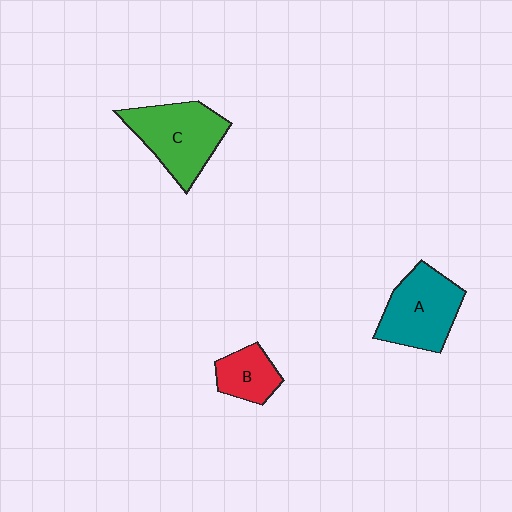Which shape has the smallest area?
Shape B (red).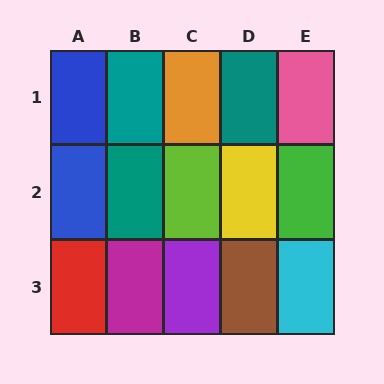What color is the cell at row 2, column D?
Yellow.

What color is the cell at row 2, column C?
Lime.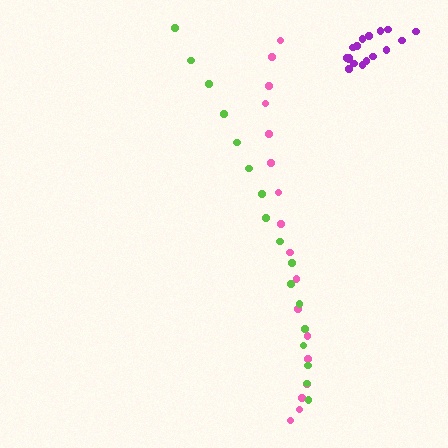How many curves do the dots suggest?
There are 3 distinct paths.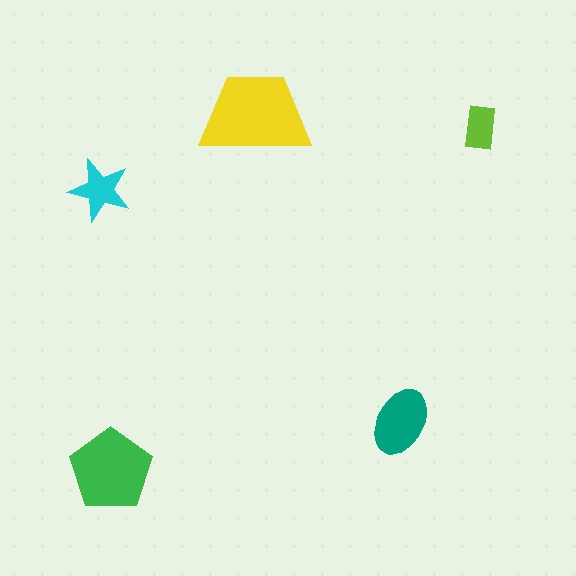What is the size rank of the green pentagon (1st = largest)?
2nd.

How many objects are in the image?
There are 5 objects in the image.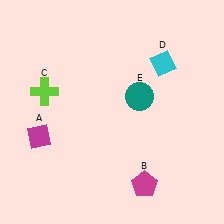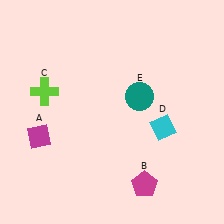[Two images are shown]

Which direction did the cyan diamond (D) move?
The cyan diamond (D) moved down.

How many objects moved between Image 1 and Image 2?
1 object moved between the two images.